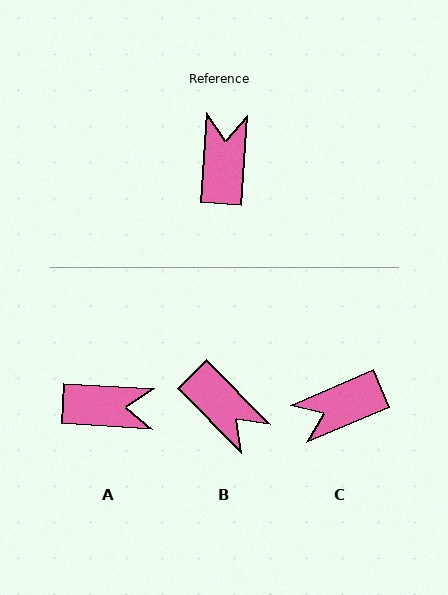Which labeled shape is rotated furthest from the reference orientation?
B, about 131 degrees away.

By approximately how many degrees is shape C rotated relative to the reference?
Approximately 117 degrees counter-clockwise.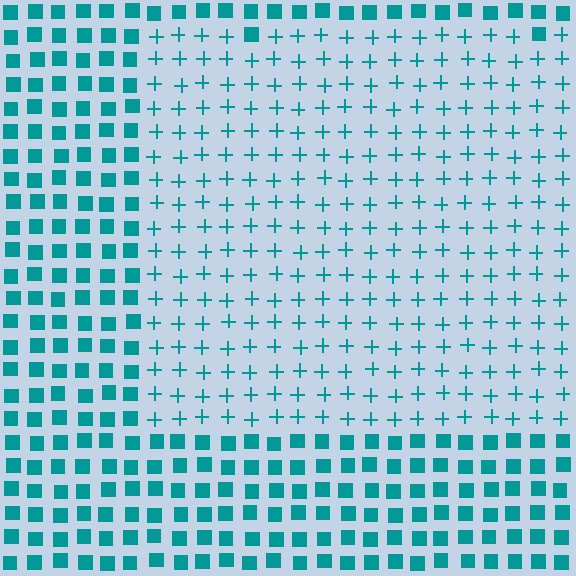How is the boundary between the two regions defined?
The boundary is defined by a change in element shape: plus signs inside vs. squares outside. All elements share the same color and spacing.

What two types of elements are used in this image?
The image uses plus signs inside the rectangle region and squares outside it.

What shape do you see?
I see a rectangle.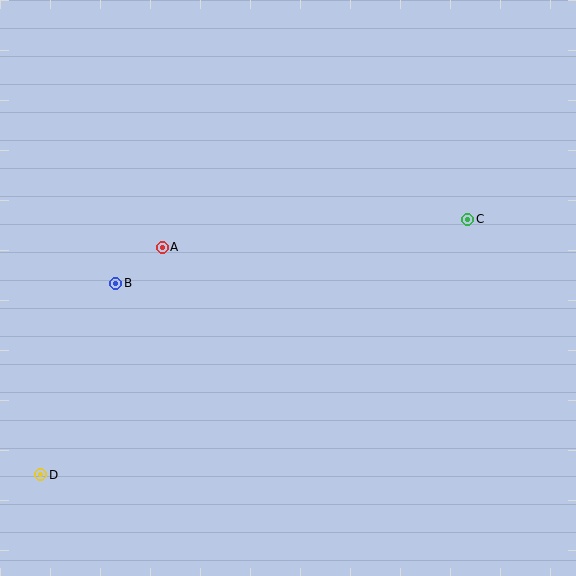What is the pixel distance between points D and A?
The distance between D and A is 258 pixels.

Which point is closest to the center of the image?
Point A at (162, 247) is closest to the center.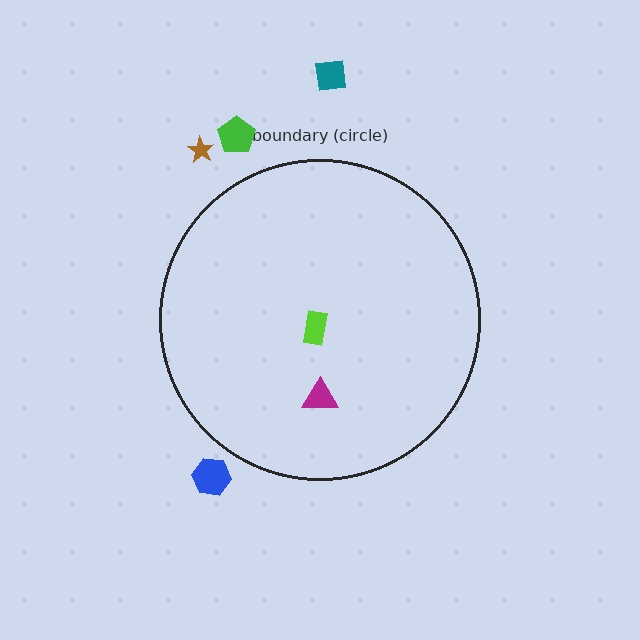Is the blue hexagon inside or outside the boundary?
Outside.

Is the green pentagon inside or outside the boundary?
Outside.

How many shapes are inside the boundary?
2 inside, 4 outside.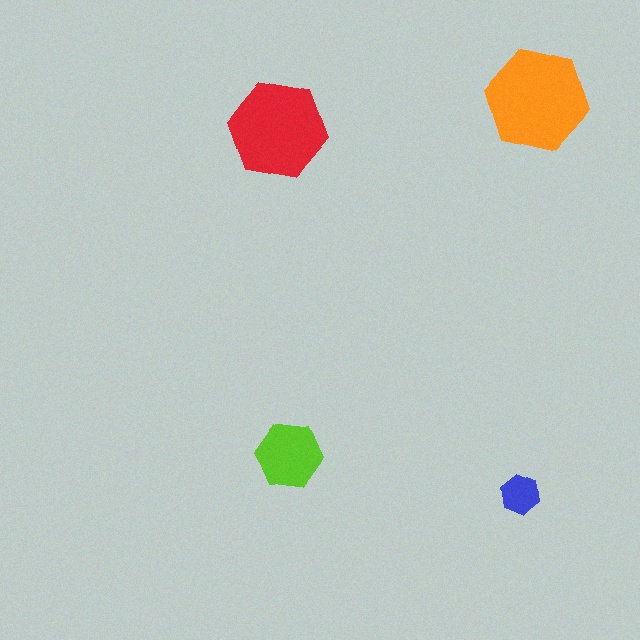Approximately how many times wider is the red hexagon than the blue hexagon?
About 2.5 times wider.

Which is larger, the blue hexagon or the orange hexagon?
The orange one.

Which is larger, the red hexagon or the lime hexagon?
The red one.